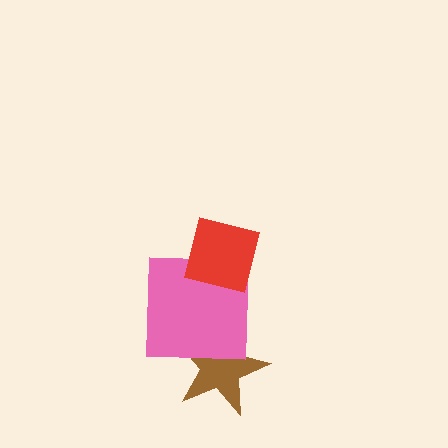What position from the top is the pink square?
The pink square is 2nd from the top.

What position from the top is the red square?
The red square is 1st from the top.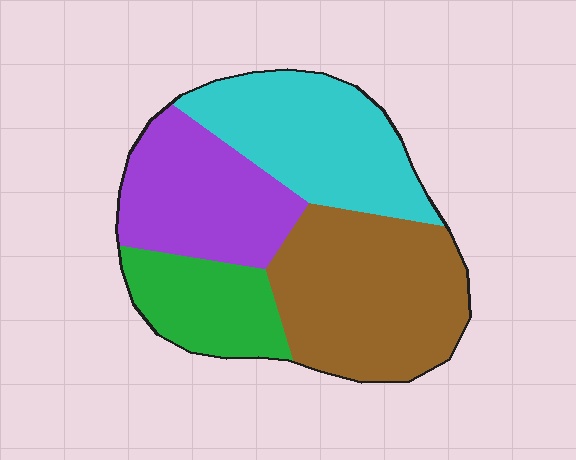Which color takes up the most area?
Brown, at roughly 35%.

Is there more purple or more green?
Purple.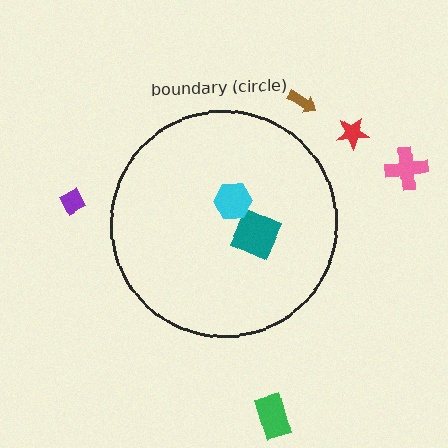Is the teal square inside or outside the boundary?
Inside.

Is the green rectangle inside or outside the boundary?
Outside.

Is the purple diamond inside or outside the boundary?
Outside.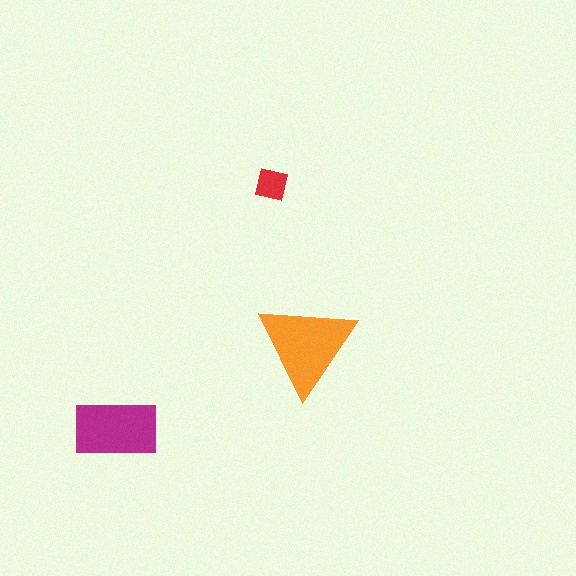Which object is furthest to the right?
The orange triangle is rightmost.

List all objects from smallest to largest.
The red square, the magenta rectangle, the orange triangle.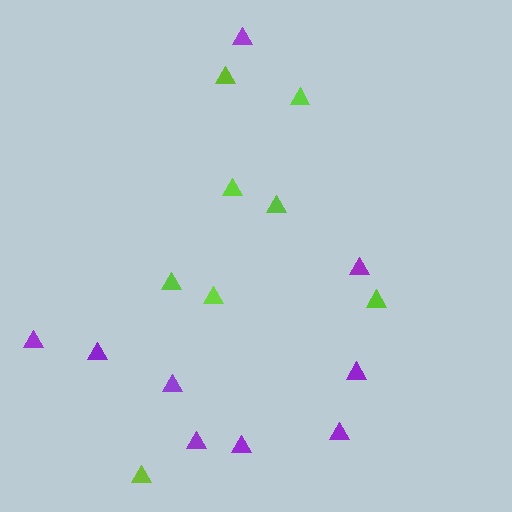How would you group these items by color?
There are 2 groups: one group of lime triangles (8) and one group of purple triangles (9).